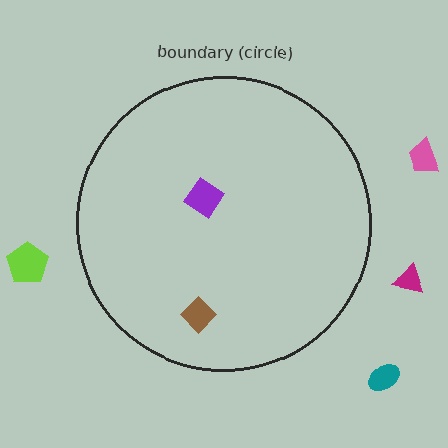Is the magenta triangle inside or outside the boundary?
Outside.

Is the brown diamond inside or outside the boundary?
Inside.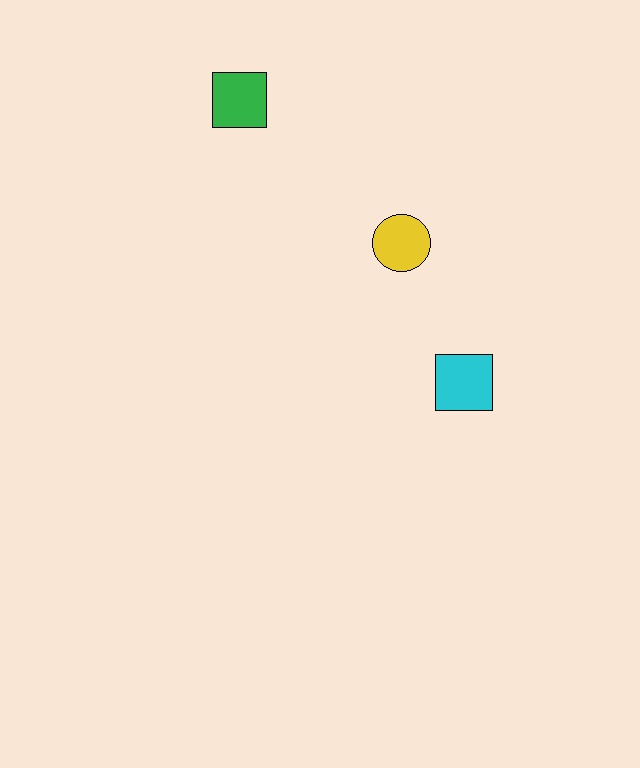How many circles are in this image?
There is 1 circle.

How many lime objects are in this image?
There are no lime objects.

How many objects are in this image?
There are 3 objects.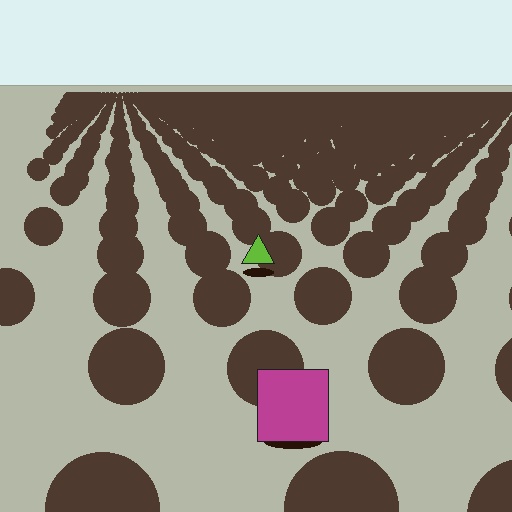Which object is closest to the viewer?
The magenta square is closest. The texture marks near it are larger and more spread out.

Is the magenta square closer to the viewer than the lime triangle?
Yes. The magenta square is closer — you can tell from the texture gradient: the ground texture is coarser near it.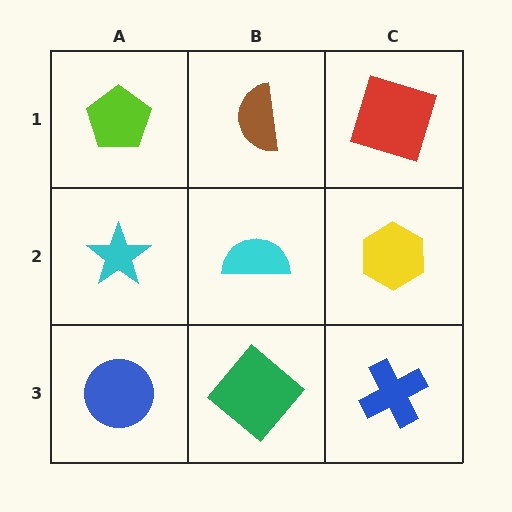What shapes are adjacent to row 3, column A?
A cyan star (row 2, column A), a green diamond (row 3, column B).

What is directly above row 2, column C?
A red square.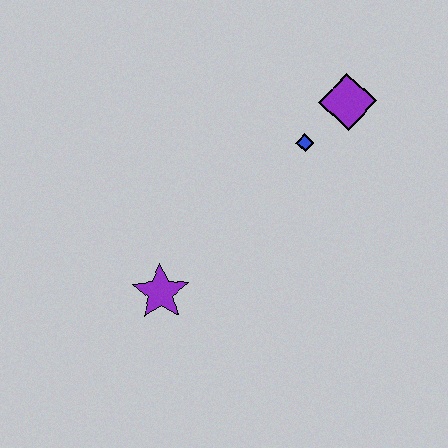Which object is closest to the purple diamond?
The blue diamond is closest to the purple diamond.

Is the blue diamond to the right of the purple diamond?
No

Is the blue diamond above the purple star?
Yes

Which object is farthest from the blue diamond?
The purple star is farthest from the blue diamond.